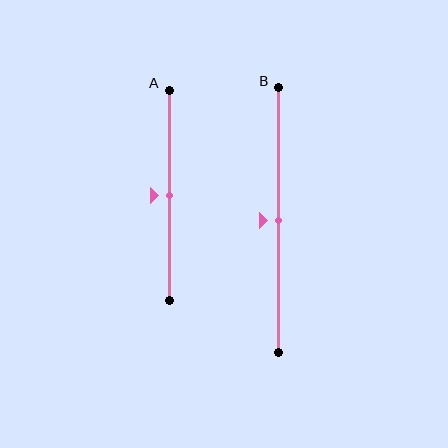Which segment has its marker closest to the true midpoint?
Segment A has its marker closest to the true midpoint.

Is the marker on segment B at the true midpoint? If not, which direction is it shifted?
Yes, the marker on segment B is at the true midpoint.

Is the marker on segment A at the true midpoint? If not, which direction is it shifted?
Yes, the marker on segment A is at the true midpoint.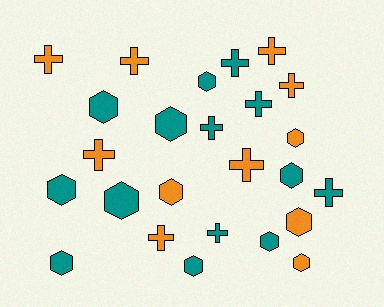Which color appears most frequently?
Teal, with 14 objects.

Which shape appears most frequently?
Hexagon, with 13 objects.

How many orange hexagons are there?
There are 4 orange hexagons.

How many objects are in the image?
There are 25 objects.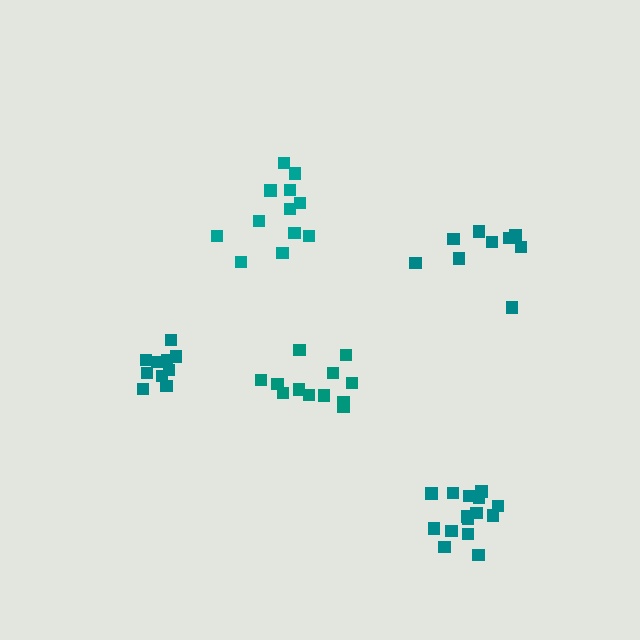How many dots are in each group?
Group 1: 12 dots, Group 2: 10 dots, Group 3: 9 dots, Group 4: 12 dots, Group 5: 15 dots (58 total).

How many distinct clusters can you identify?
There are 5 distinct clusters.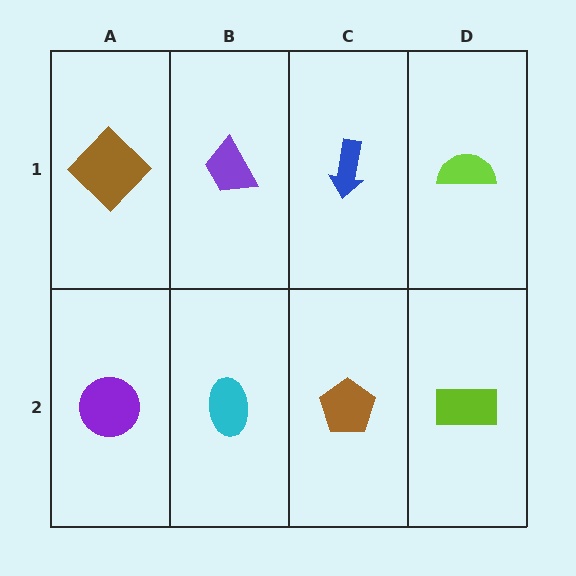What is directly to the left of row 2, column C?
A cyan ellipse.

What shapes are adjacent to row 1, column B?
A cyan ellipse (row 2, column B), a brown diamond (row 1, column A), a blue arrow (row 1, column C).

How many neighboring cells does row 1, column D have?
2.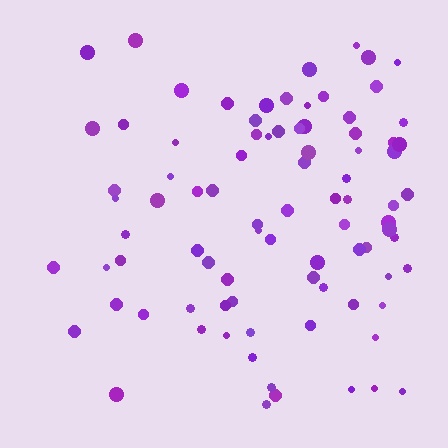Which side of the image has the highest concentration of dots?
The right.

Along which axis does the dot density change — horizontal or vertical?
Horizontal.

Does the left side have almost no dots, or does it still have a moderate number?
Still a moderate number, just noticeably fewer than the right.